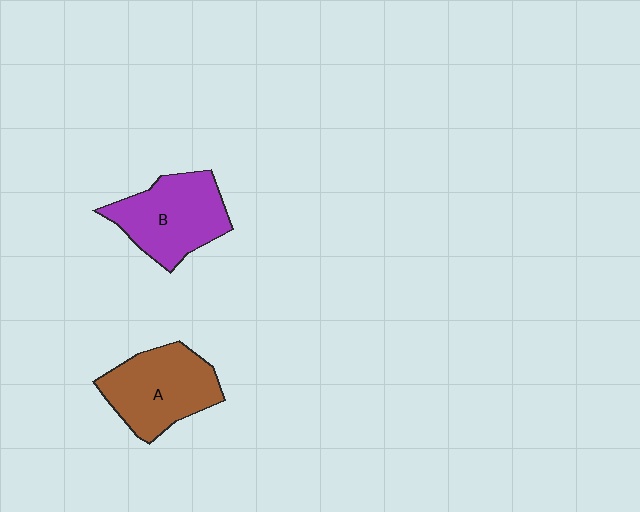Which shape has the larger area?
Shape A (brown).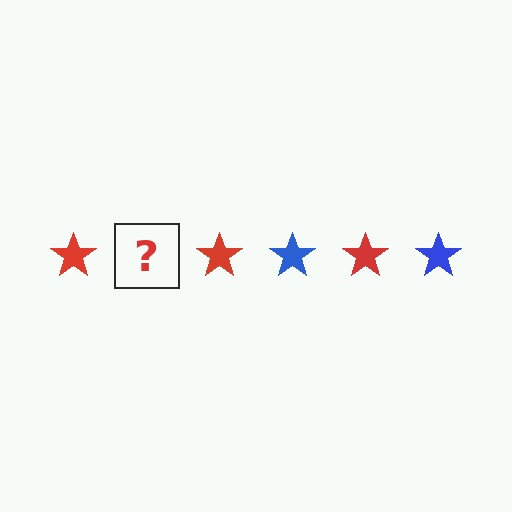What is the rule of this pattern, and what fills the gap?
The rule is that the pattern cycles through red, blue stars. The gap should be filled with a blue star.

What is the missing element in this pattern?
The missing element is a blue star.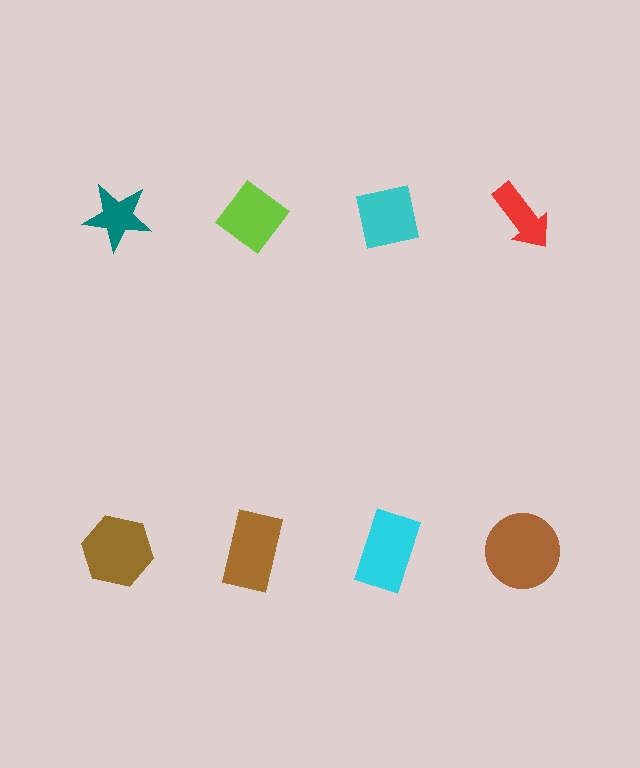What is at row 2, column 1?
A brown hexagon.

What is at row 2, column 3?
A cyan rectangle.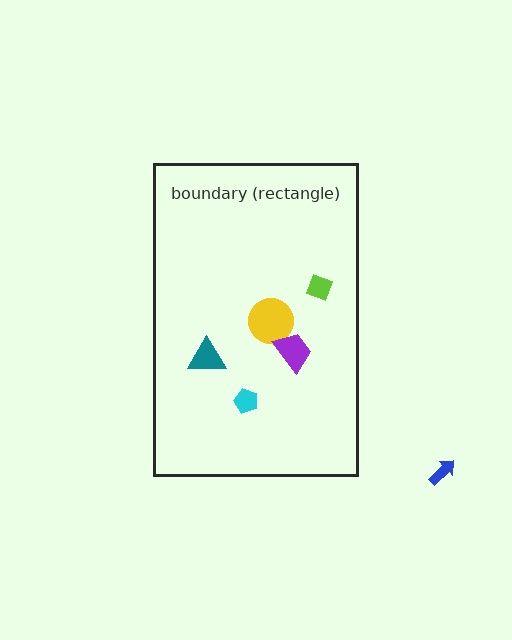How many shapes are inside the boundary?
5 inside, 1 outside.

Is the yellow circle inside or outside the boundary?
Inside.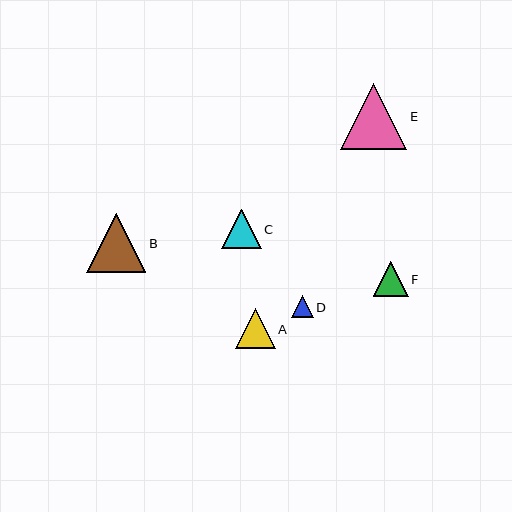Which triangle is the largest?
Triangle E is the largest with a size of approximately 66 pixels.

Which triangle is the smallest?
Triangle D is the smallest with a size of approximately 22 pixels.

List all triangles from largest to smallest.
From largest to smallest: E, B, A, C, F, D.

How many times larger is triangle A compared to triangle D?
Triangle A is approximately 1.8 times the size of triangle D.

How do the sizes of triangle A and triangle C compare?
Triangle A and triangle C are approximately the same size.